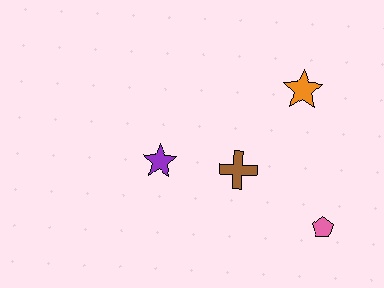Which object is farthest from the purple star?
The pink pentagon is farthest from the purple star.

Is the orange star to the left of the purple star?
No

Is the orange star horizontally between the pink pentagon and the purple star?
Yes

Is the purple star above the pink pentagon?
Yes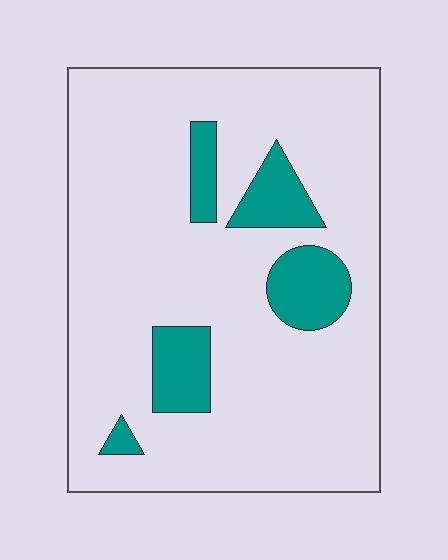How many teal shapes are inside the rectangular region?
5.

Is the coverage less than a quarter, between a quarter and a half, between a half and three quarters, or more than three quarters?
Less than a quarter.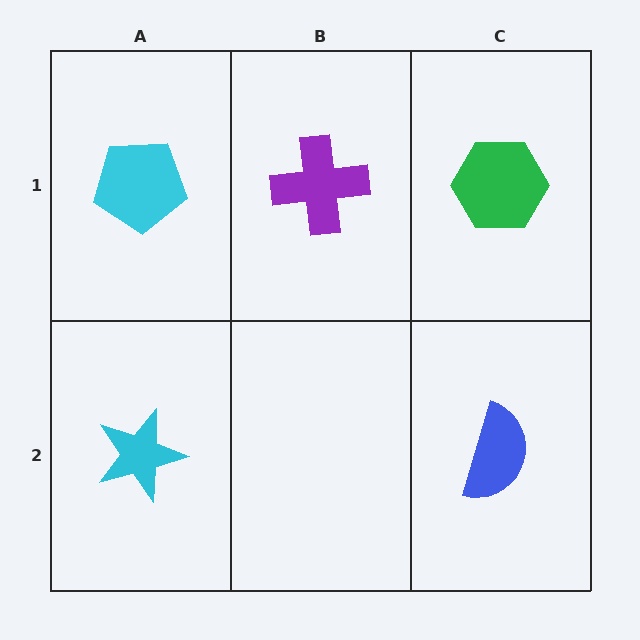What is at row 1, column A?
A cyan pentagon.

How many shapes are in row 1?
3 shapes.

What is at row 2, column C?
A blue semicircle.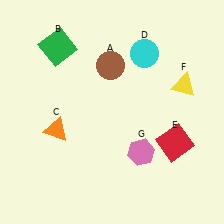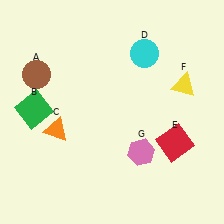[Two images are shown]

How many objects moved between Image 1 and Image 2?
2 objects moved between the two images.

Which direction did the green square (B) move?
The green square (B) moved down.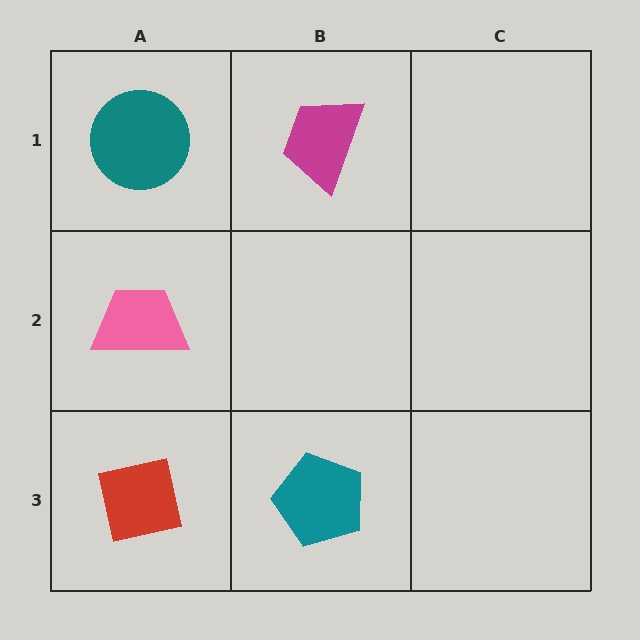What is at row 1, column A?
A teal circle.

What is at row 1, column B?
A magenta trapezoid.